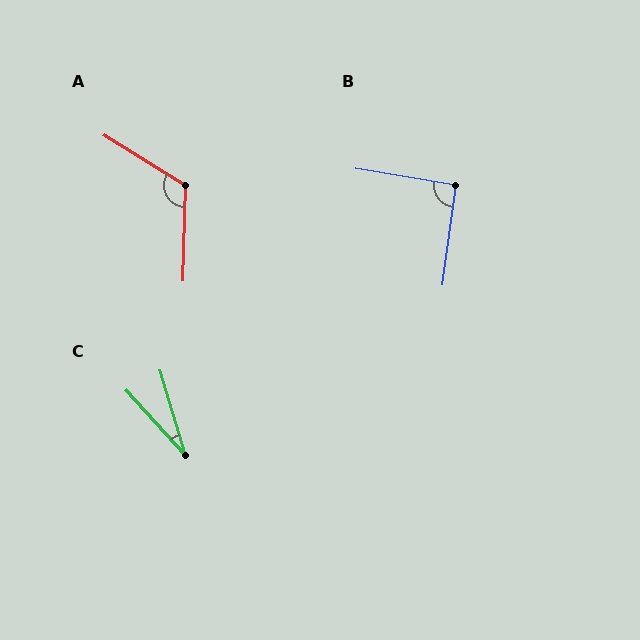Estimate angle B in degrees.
Approximately 92 degrees.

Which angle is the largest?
A, at approximately 120 degrees.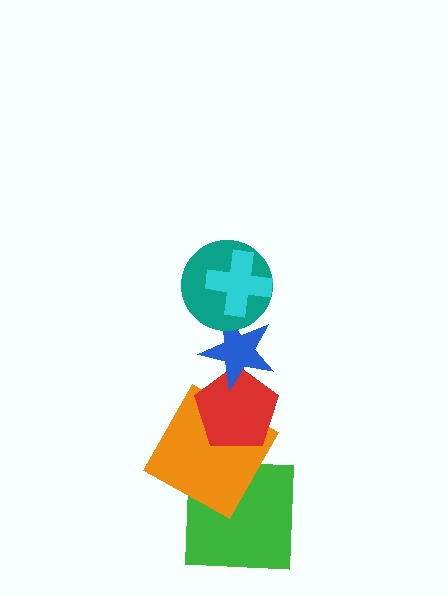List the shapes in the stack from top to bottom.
From top to bottom: the cyan cross, the teal circle, the blue star, the red pentagon, the orange square, the green square.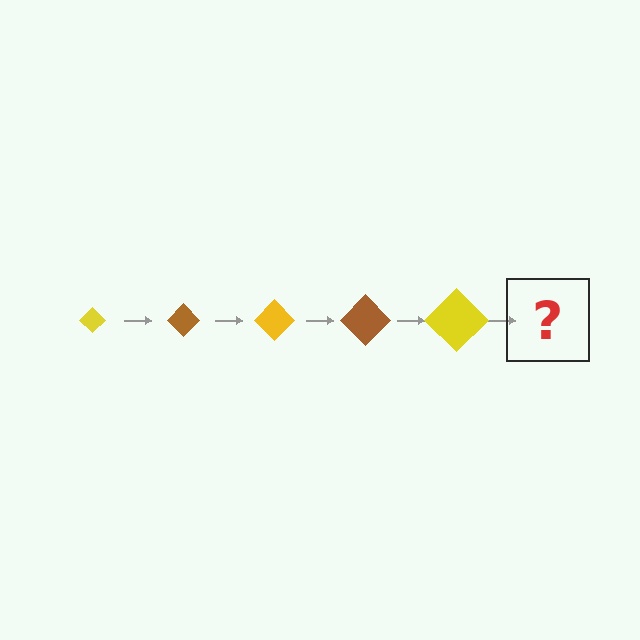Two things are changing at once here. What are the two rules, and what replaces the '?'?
The two rules are that the diamond grows larger each step and the color cycles through yellow and brown. The '?' should be a brown diamond, larger than the previous one.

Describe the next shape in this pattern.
It should be a brown diamond, larger than the previous one.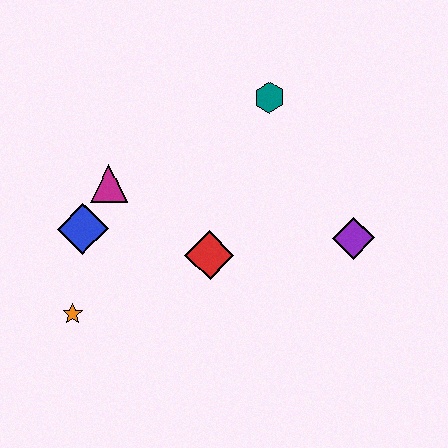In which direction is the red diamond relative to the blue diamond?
The red diamond is to the right of the blue diamond.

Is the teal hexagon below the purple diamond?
No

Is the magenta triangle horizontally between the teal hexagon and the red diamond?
No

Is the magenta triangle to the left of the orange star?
No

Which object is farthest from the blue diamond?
The purple diamond is farthest from the blue diamond.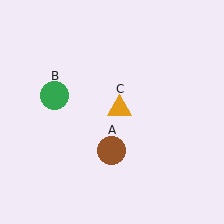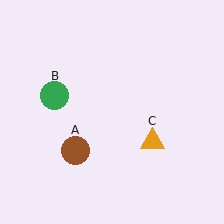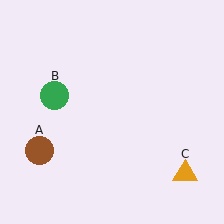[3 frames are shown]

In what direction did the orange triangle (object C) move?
The orange triangle (object C) moved down and to the right.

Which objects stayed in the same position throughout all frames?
Green circle (object B) remained stationary.